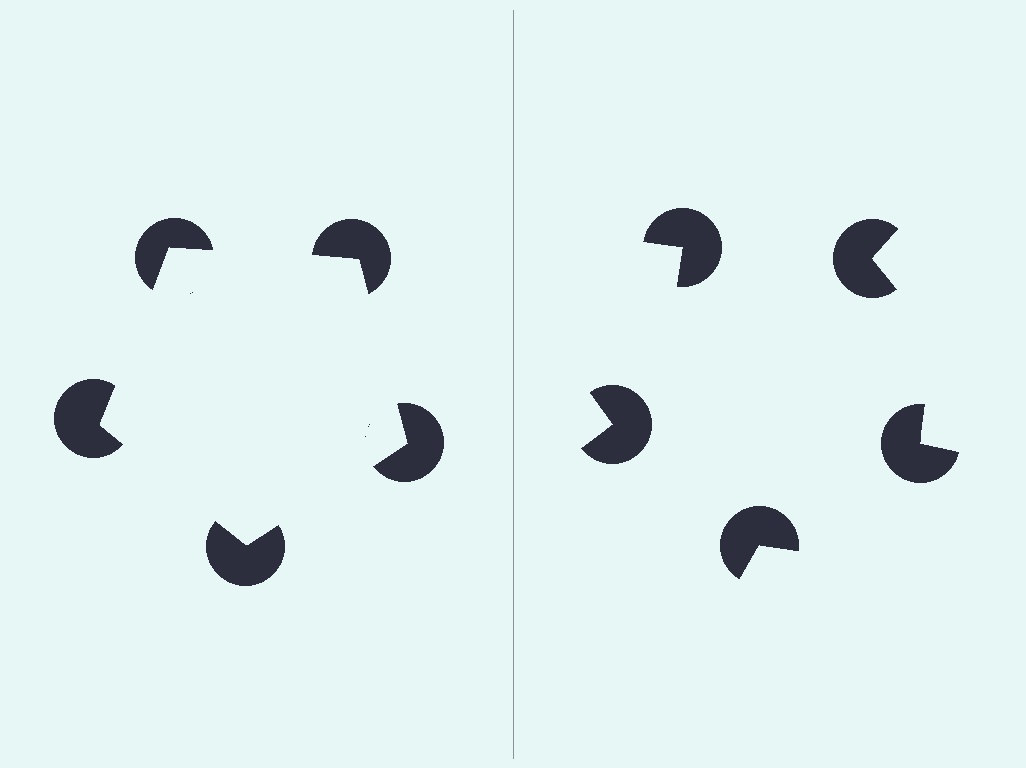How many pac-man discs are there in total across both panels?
10 — 5 on each side.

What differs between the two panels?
The pac-man discs are positioned identically on both sides; only the wedge orientations differ. On the left they align to a pentagon; on the right they are misaligned.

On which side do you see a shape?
An illusory pentagon appears on the left side. On the right side the wedge cuts are rotated, so no coherent shape forms.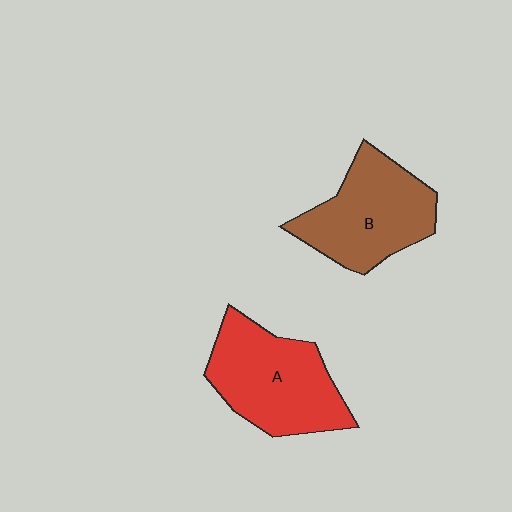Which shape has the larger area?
Shape A (red).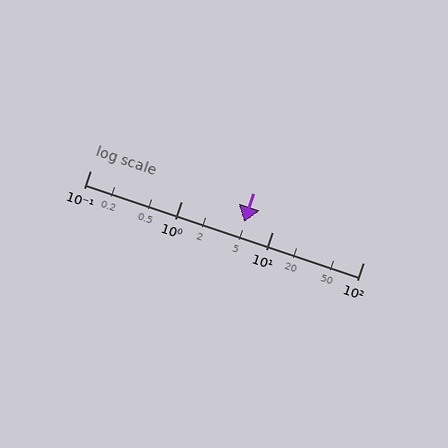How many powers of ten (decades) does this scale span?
The scale spans 3 decades, from 0.1 to 100.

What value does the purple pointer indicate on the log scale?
The pointer indicates approximately 4.9.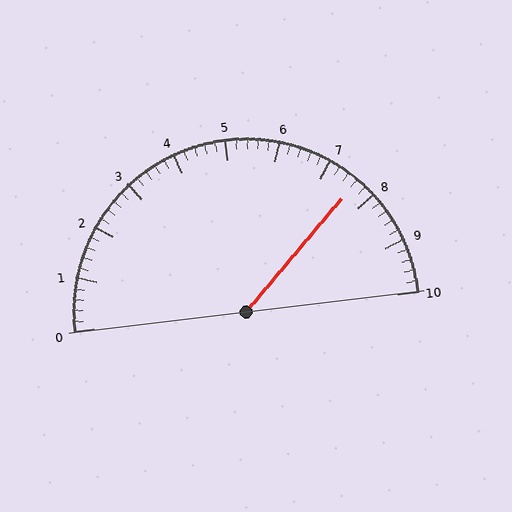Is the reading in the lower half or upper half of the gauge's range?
The reading is in the upper half of the range (0 to 10).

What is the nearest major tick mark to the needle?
The nearest major tick mark is 8.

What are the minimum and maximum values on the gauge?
The gauge ranges from 0 to 10.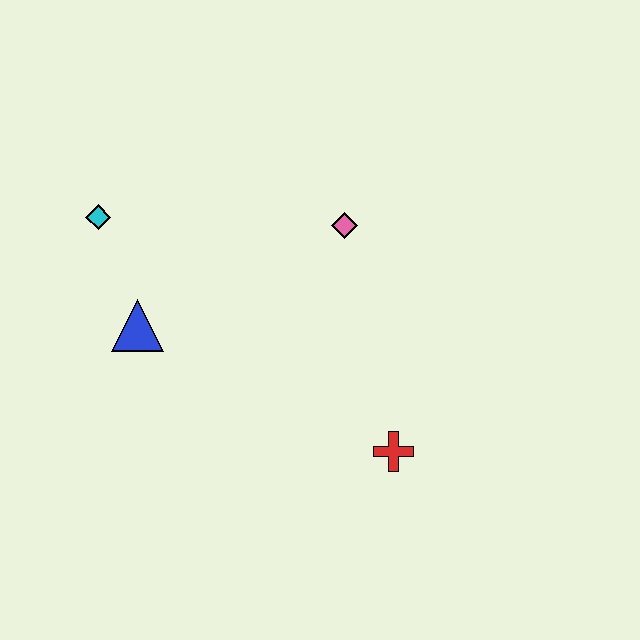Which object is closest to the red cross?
The pink diamond is closest to the red cross.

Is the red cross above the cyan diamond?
No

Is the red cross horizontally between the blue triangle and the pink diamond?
No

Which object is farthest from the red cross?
The cyan diamond is farthest from the red cross.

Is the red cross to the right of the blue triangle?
Yes